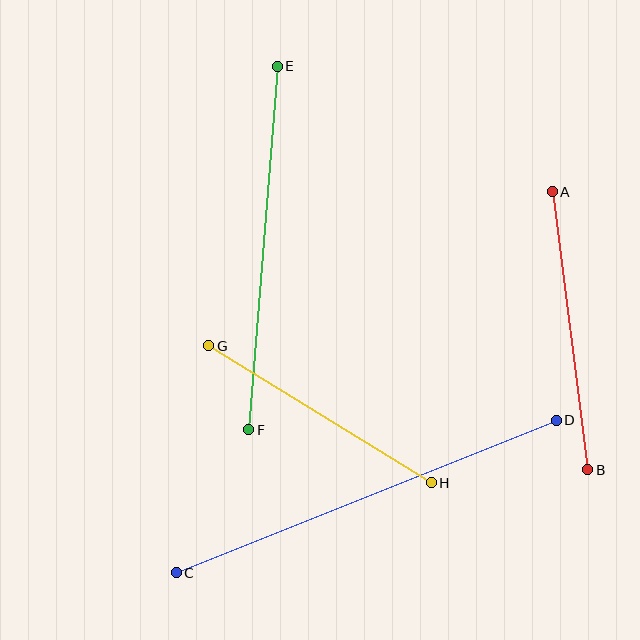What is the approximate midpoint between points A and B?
The midpoint is at approximately (570, 331) pixels.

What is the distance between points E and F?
The distance is approximately 364 pixels.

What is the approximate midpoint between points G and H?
The midpoint is at approximately (320, 414) pixels.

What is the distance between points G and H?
The distance is approximately 261 pixels.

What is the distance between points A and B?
The distance is approximately 280 pixels.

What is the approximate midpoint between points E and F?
The midpoint is at approximately (263, 248) pixels.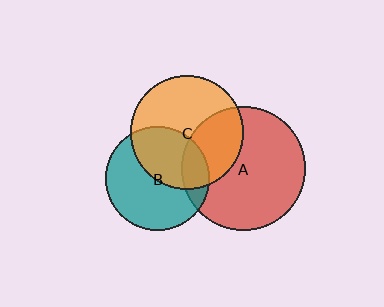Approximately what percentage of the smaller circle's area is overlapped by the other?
Approximately 15%.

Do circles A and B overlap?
Yes.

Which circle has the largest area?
Circle A (red).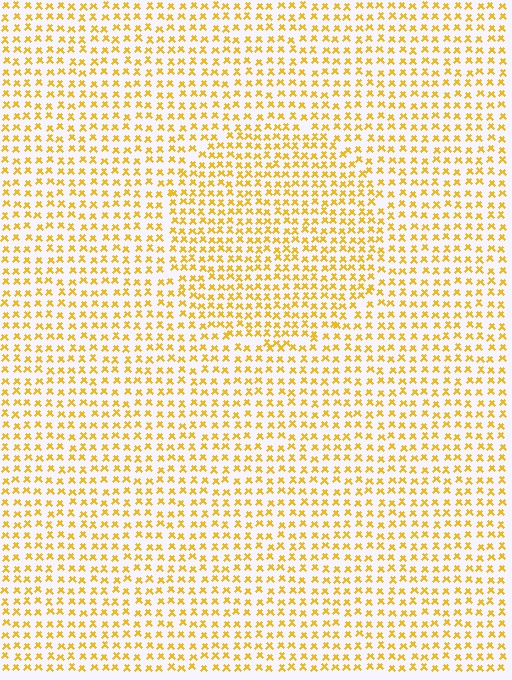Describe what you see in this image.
The image contains small yellow elements arranged at two different densities. A circle-shaped region is visible where the elements are more densely packed than the surrounding area.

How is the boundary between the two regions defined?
The boundary is defined by a change in element density (approximately 1.4x ratio). All elements are the same color, size, and shape.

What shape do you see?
I see a circle.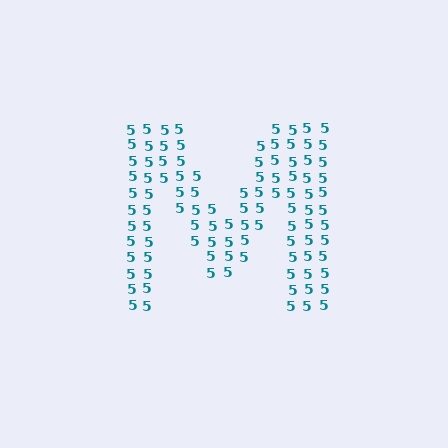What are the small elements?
The small elements are digit 5's.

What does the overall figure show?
The overall figure shows the letter M.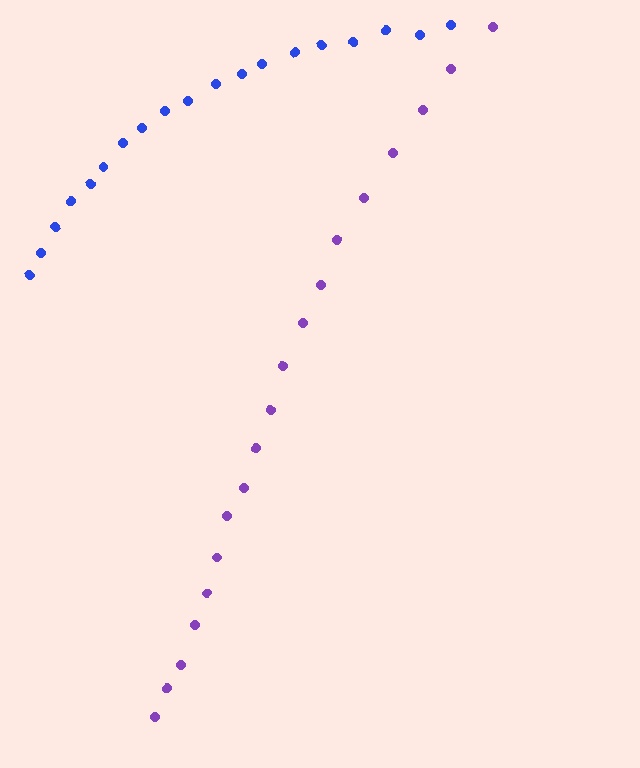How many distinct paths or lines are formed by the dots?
There are 2 distinct paths.